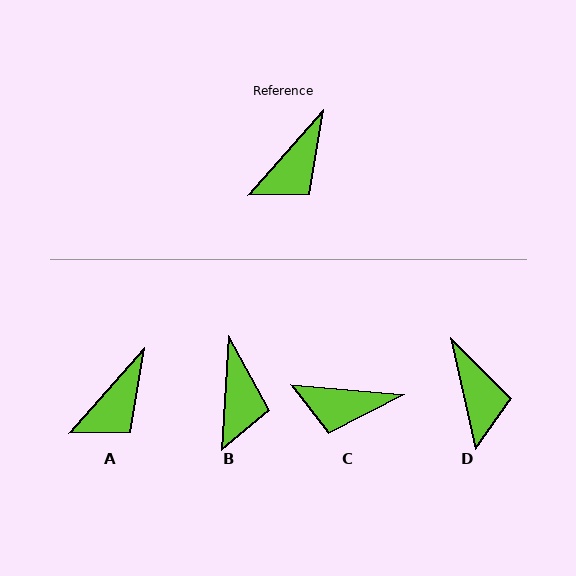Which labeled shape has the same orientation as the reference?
A.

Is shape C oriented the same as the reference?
No, it is off by about 54 degrees.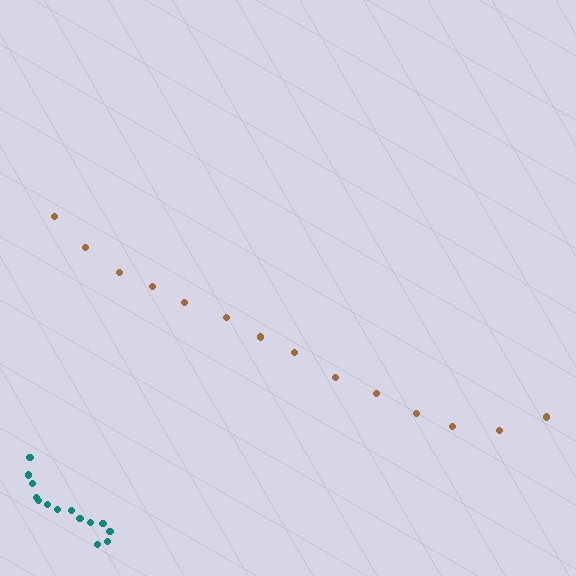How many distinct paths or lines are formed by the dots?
There are 2 distinct paths.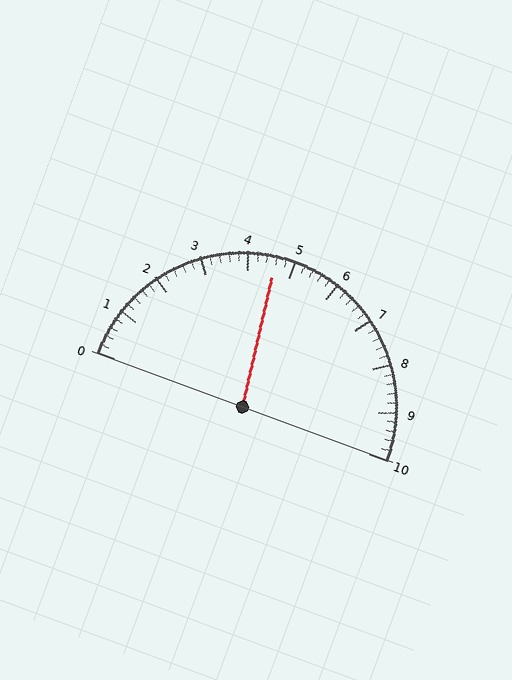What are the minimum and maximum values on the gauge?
The gauge ranges from 0 to 10.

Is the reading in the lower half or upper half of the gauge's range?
The reading is in the lower half of the range (0 to 10).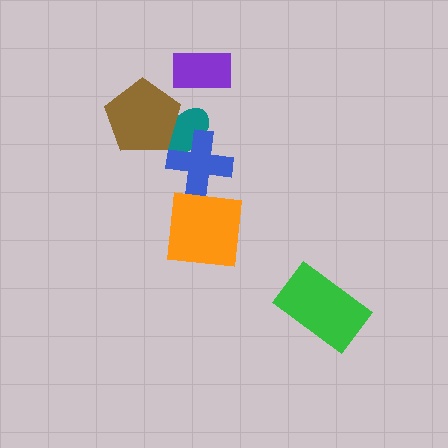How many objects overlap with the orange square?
0 objects overlap with the orange square.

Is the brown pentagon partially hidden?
No, no other shape covers it.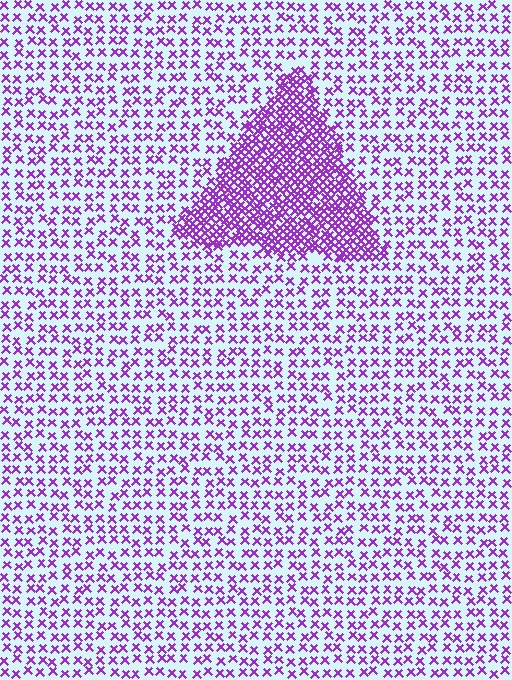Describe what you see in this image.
The image contains small purple elements arranged at two different densities. A triangle-shaped region is visible where the elements are more densely packed than the surrounding area.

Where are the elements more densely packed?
The elements are more densely packed inside the triangle boundary.